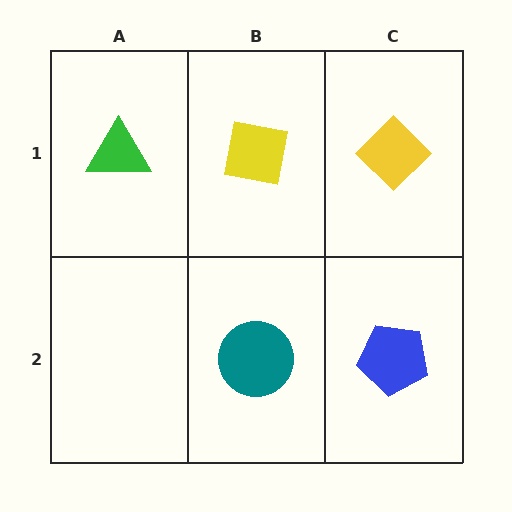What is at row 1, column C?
A yellow diamond.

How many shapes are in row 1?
3 shapes.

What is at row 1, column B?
A yellow square.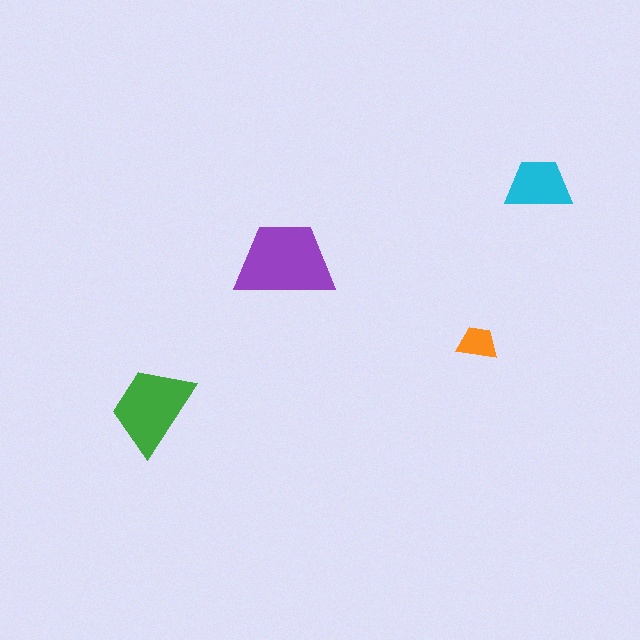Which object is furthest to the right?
The cyan trapezoid is rightmost.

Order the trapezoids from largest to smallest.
the purple one, the green one, the cyan one, the orange one.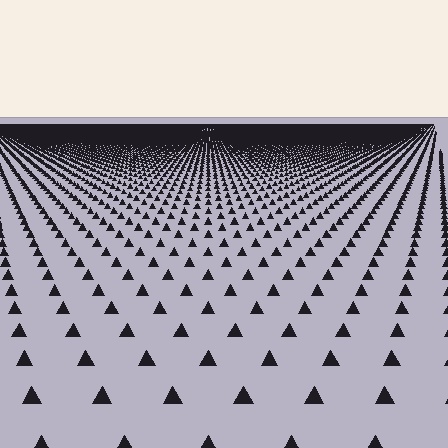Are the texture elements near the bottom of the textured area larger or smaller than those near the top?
Larger. Near the bottom, elements are closer to the viewer and appear at a bigger on-screen size.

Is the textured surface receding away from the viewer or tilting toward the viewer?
The surface is receding away from the viewer. Texture elements get smaller and denser toward the top.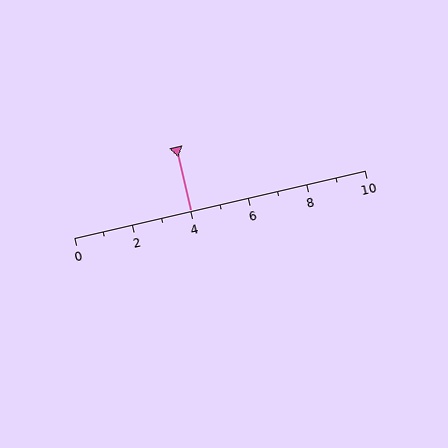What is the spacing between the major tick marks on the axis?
The major ticks are spaced 2 apart.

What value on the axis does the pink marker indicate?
The marker indicates approximately 4.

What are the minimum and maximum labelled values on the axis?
The axis runs from 0 to 10.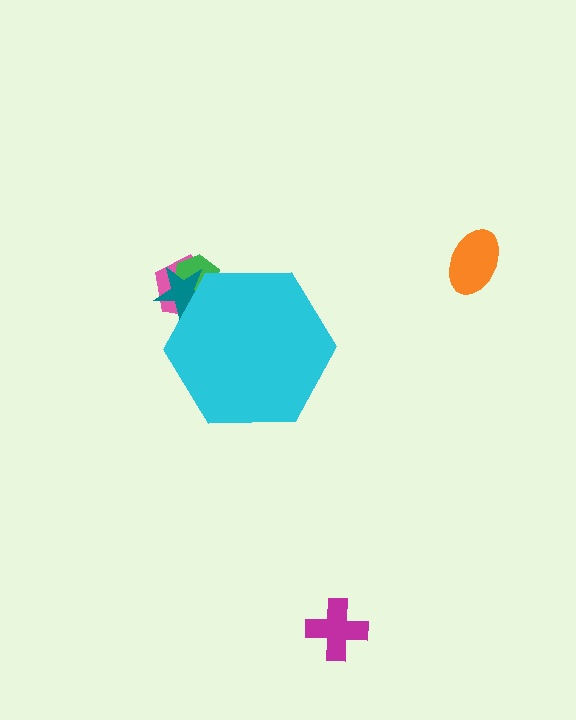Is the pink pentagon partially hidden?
Yes, the pink pentagon is partially hidden behind the cyan hexagon.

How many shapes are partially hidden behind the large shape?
3 shapes are partially hidden.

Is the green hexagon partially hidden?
Yes, the green hexagon is partially hidden behind the cyan hexagon.